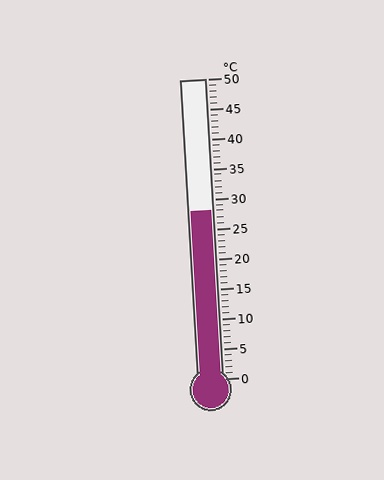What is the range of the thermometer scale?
The thermometer scale ranges from 0°C to 50°C.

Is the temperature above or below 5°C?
The temperature is above 5°C.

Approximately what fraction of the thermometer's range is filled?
The thermometer is filled to approximately 55% of its range.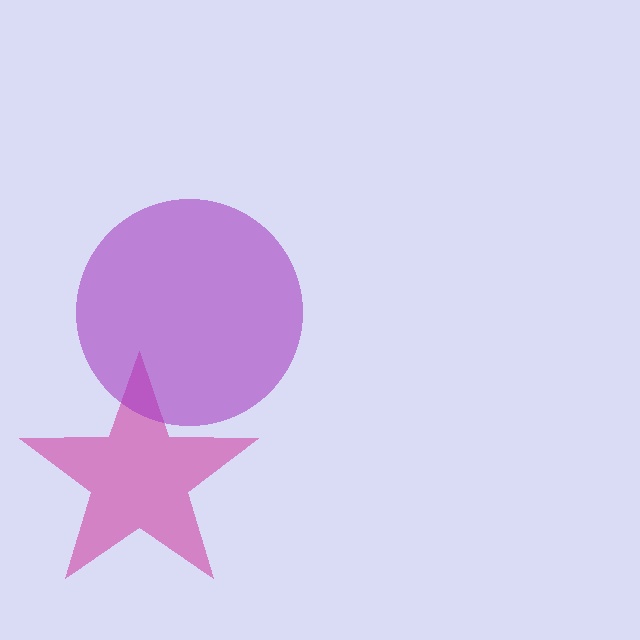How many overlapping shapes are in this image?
There are 2 overlapping shapes in the image.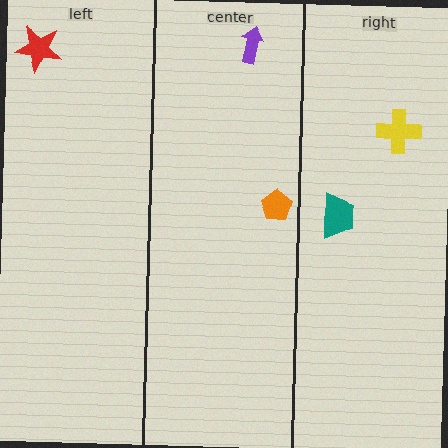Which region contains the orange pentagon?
The center region.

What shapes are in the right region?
The yellow cross, the teal trapezoid.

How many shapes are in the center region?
2.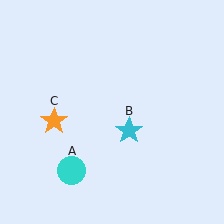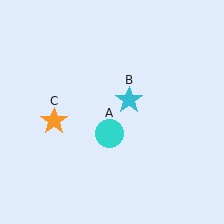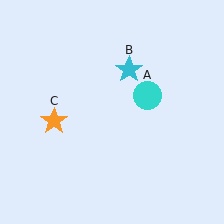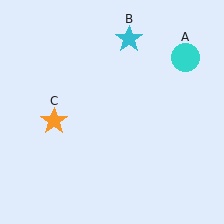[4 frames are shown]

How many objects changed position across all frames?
2 objects changed position: cyan circle (object A), cyan star (object B).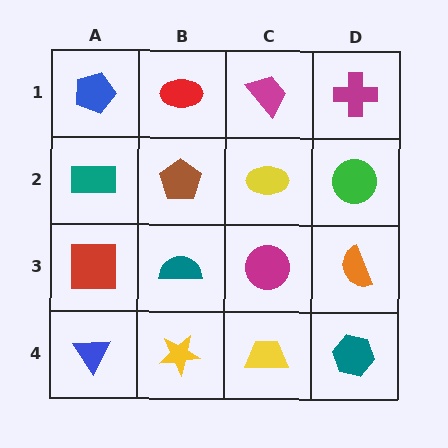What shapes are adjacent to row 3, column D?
A green circle (row 2, column D), a teal hexagon (row 4, column D), a magenta circle (row 3, column C).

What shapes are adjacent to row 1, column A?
A teal rectangle (row 2, column A), a red ellipse (row 1, column B).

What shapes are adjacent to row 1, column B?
A brown pentagon (row 2, column B), a blue pentagon (row 1, column A), a magenta trapezoid (row 1, column C).